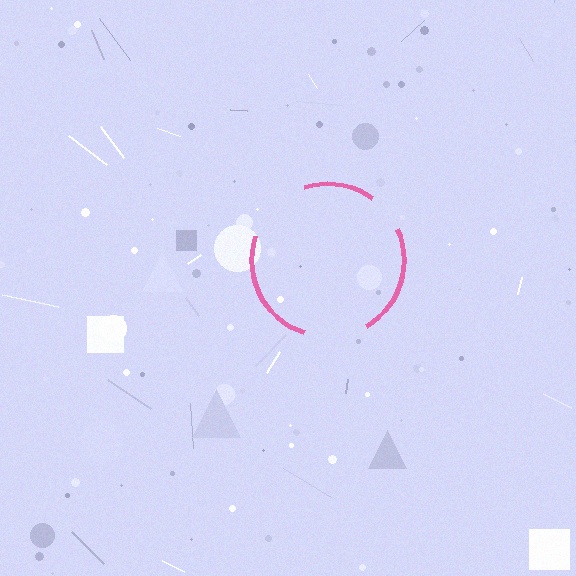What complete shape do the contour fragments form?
The contour fragments form a circle.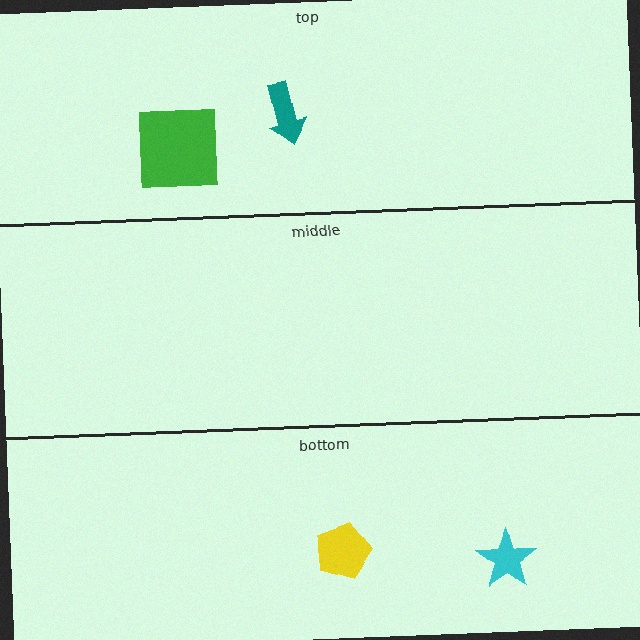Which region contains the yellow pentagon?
The bottom region.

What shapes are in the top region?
The teal arrow, the green square.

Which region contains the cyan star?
The bottom region.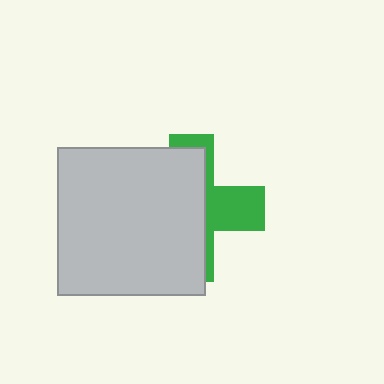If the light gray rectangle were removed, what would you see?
You would see the complete green cross.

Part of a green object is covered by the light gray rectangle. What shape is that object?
It is a cross.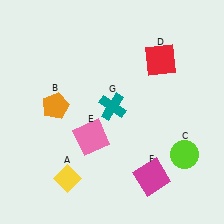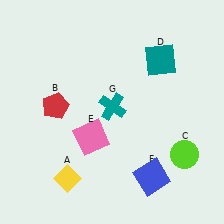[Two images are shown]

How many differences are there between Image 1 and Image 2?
There are 3 differences between the two images.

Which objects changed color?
B changed from orange to red. D changed from red to teal. F changed from magenta to blue.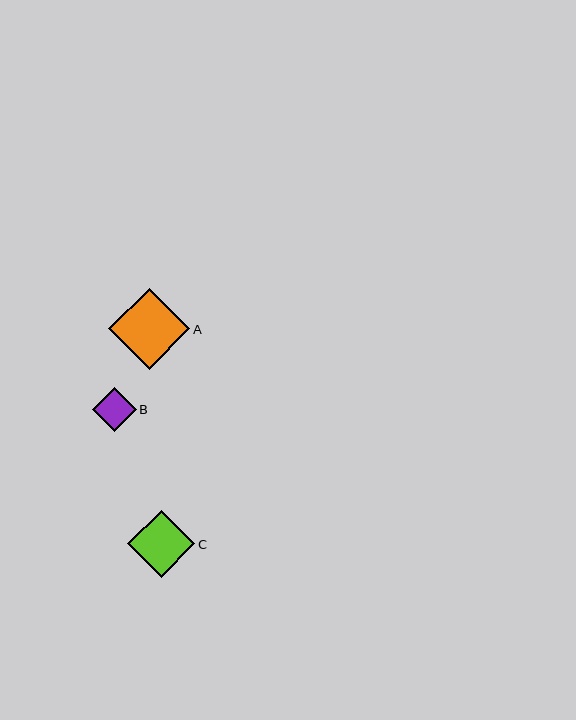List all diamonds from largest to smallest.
From largest to smallest: A, C, B.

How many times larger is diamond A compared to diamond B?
Diamond A is approximately 1.9 times the size of diamond B.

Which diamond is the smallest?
Diamond B is the smallest with a size of approximately 44 pixels.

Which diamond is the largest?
Diamond A is the largest with a size of approximately 81 pixels.